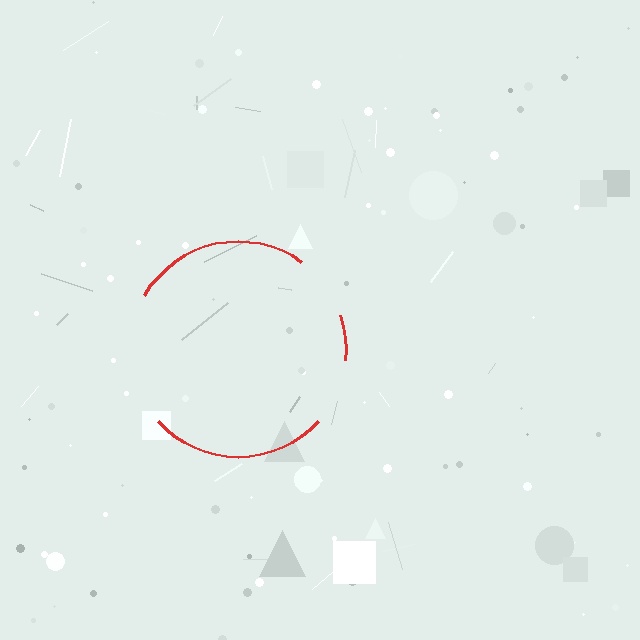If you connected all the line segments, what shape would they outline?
They would outline a circle.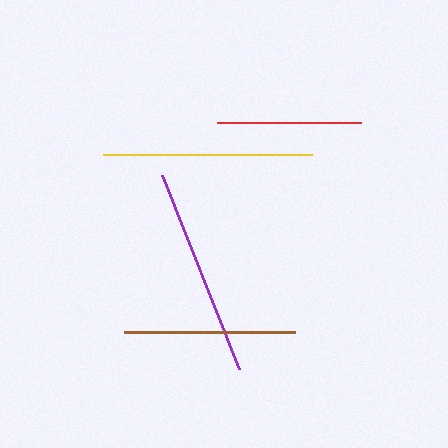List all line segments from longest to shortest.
From longest to shortest: purple, yellow, brown, red.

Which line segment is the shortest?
The red line is the shortest at approximately 144 pixels.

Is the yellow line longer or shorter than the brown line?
The yellow line is longer than the brown line.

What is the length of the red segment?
The red segment is approximately 144 pixels long.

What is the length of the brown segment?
The brown segment is approximately 171 pixels long.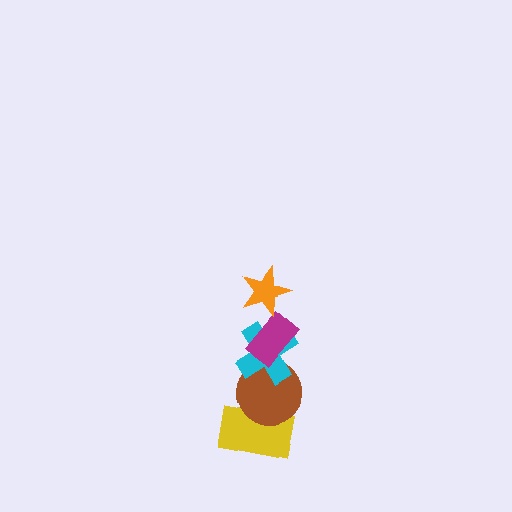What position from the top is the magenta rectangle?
The magenta rectangle is 2nd from the top.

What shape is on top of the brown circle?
The cyan cross is on top of the brown circle.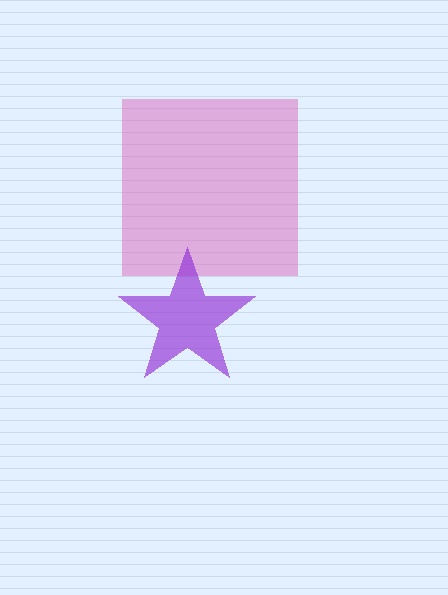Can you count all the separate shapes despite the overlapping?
Yes, there are 2 separate shapes.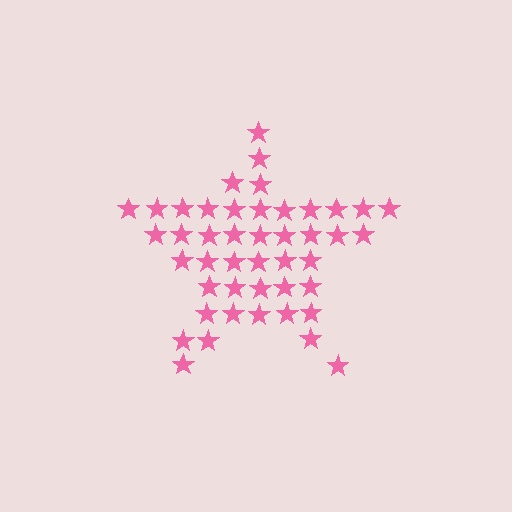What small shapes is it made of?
It is made of small stars.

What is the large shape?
The large shape is a star.